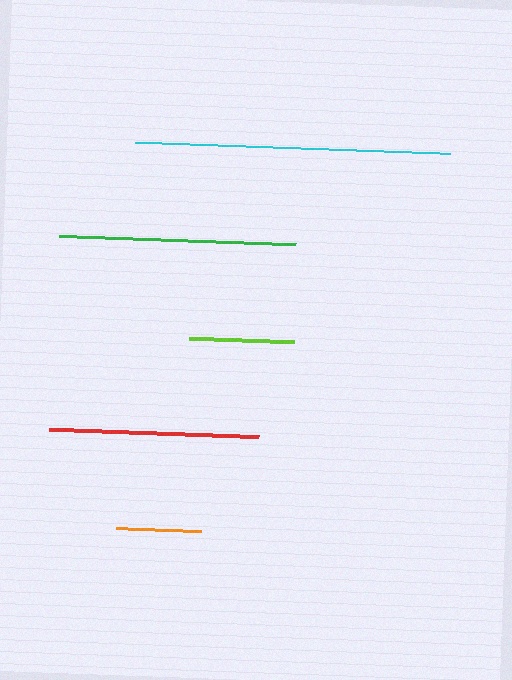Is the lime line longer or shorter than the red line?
The red line is longer than the lime line.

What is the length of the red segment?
The red segment is approximately 211 pixels long.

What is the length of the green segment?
The green segment is approximately 237 pixels long.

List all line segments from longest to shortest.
From longest to shortest: cyan, green, red, lime, orange.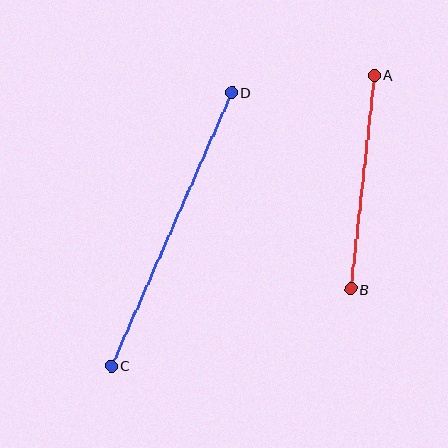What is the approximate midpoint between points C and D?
The midpoint is at approximately (172, 229) pixels.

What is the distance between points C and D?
The distance is approximately 299 pixels.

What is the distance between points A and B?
The distance is approximately 215 pixels.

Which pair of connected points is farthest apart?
Points C and D are farthest apart.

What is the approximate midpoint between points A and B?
The midpoint is at approximately (363, 182) pixels.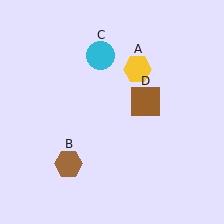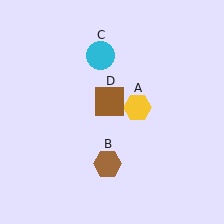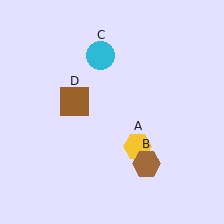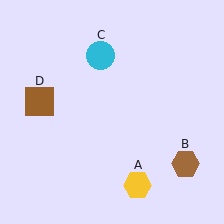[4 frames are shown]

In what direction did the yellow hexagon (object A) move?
The yellow hexagon (object A) moved down.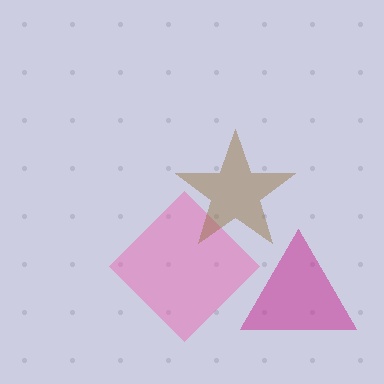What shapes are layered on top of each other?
The layered shapes are: a magenta triangle, a pink diamond, a brown star.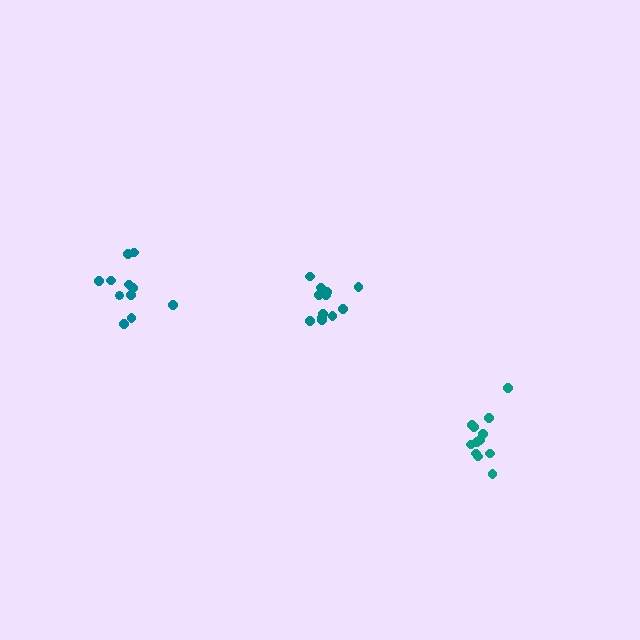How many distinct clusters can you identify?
There are 3 distinct clusters.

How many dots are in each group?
Group 1: 12 dots, Group 2: 11 dots, Group 3: 12 dots (35 total).